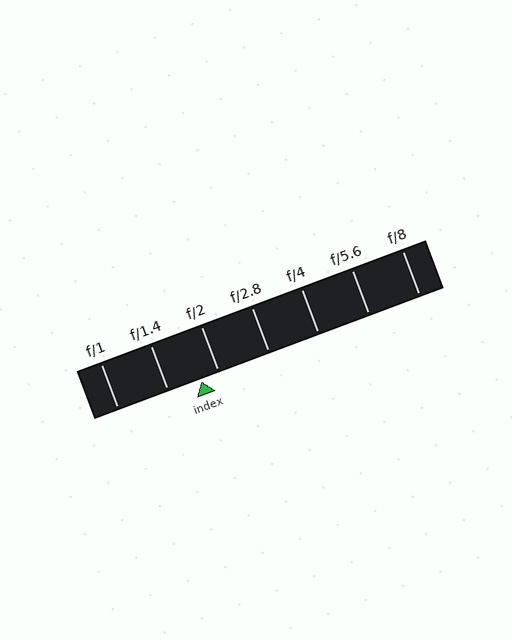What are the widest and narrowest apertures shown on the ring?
The widest aperture shown is f/1 and the narrowest is f/8.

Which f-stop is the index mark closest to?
The index mark is closest to f/2.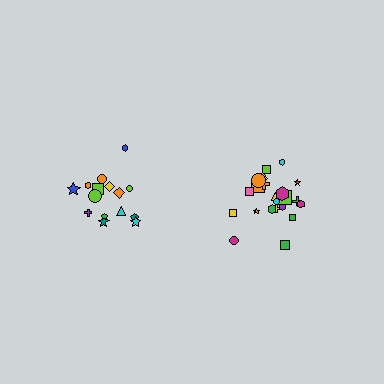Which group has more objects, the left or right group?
The right group.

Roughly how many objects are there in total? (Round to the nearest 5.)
Roughly 35 objects in total.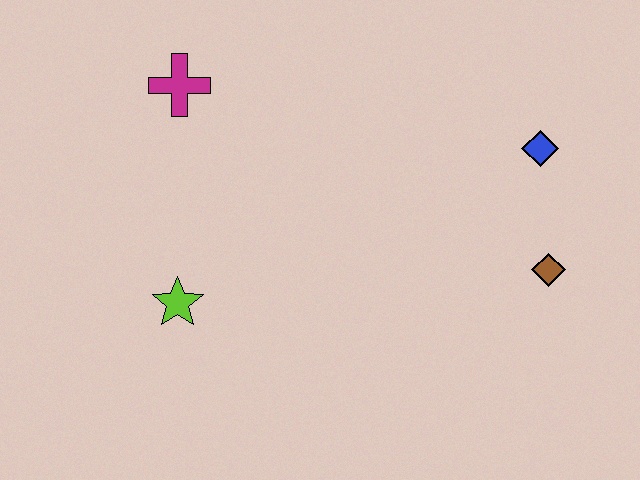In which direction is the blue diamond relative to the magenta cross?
The blue diamond is to the right of the magenta cross.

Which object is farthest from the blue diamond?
The lime star is farthest from the blue diamond.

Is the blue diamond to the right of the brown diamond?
No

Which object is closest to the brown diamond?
The blue diamond is closest to the brown diamond.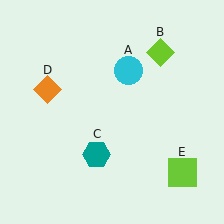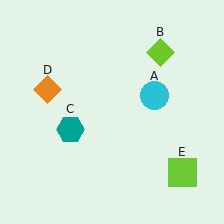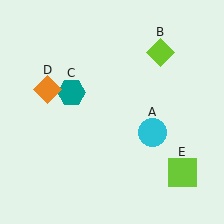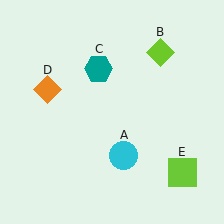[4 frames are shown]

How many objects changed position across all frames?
2 objects changed position: cyan circle (object A), teal hexagon (object C).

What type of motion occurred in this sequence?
The cyan circle (object A), teal hexagon (object C) rotated clockwise around the center of the scene.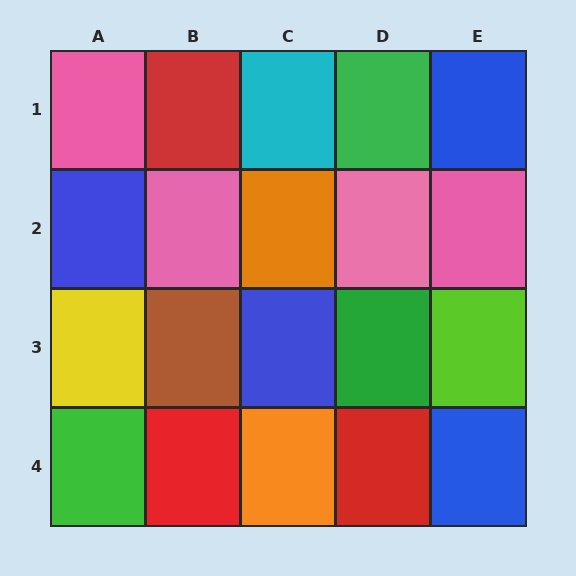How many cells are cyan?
1 cell is cyan.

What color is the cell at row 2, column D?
Pink.